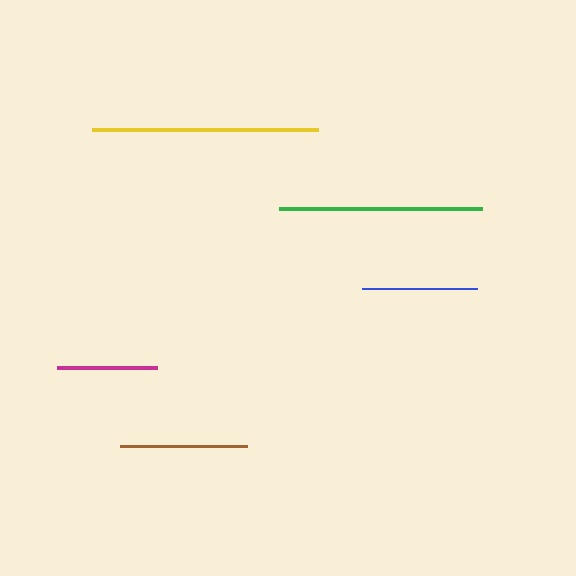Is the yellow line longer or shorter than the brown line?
The yellow line is longer than the brown line.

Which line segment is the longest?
The yellow line is the longest at approximately 226 pixels.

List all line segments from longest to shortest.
From longest to shortest: yellow, green, brown, blue, magenta.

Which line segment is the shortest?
The magenta line is the shortest at approximately 101 pixels.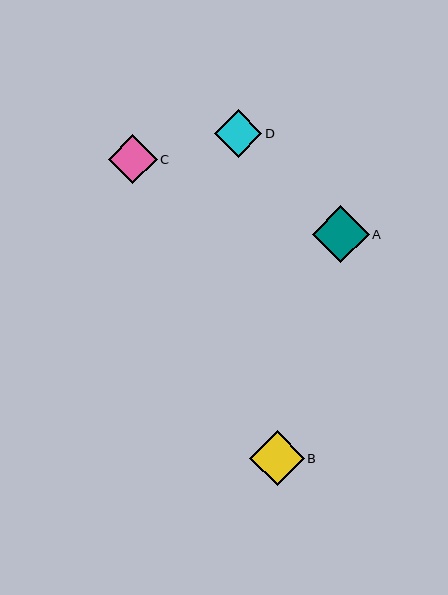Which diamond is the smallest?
Diamond D is the smallest with a size of approximately 48 pixels.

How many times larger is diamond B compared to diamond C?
Diamond B is approximately 1.1 times the size of diamond C.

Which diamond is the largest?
Diamond A is the largest with a size of approximately 57 pixels.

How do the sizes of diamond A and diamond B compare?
Diamond A and diamond B are approximately the same size.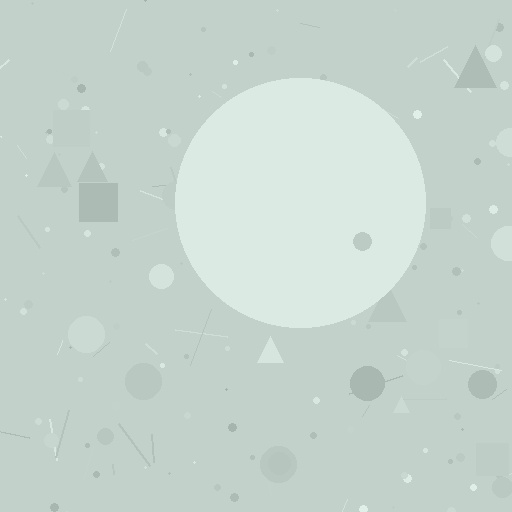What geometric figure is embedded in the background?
A circle is embedded in the background.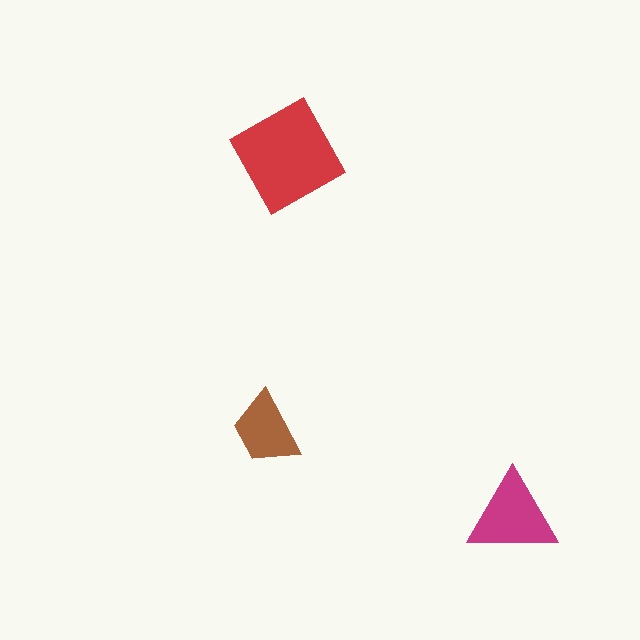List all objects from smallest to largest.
The brown trapezoid, the magenta triangle, the red square.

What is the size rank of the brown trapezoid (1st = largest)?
3rd.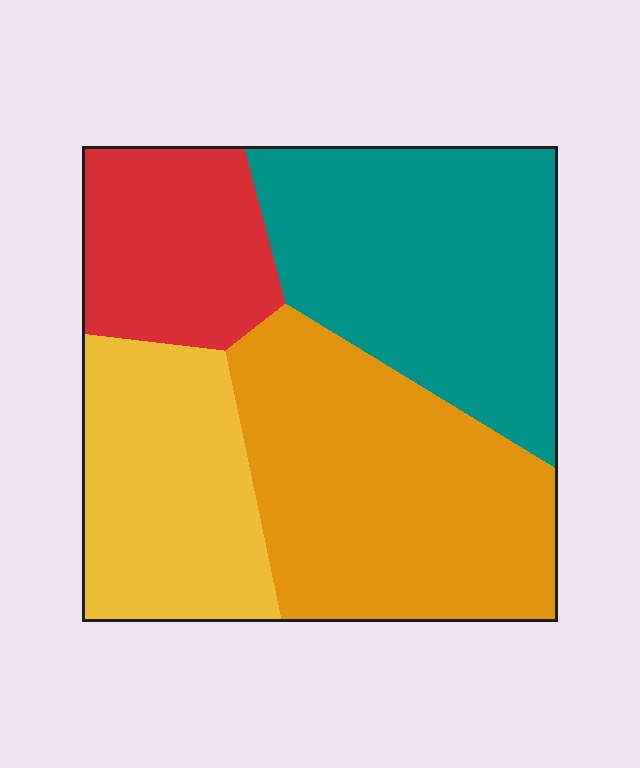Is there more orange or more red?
Orange.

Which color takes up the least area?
Red, at roughly 15%.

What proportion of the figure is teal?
Teal covers roughly 30% of the figure.